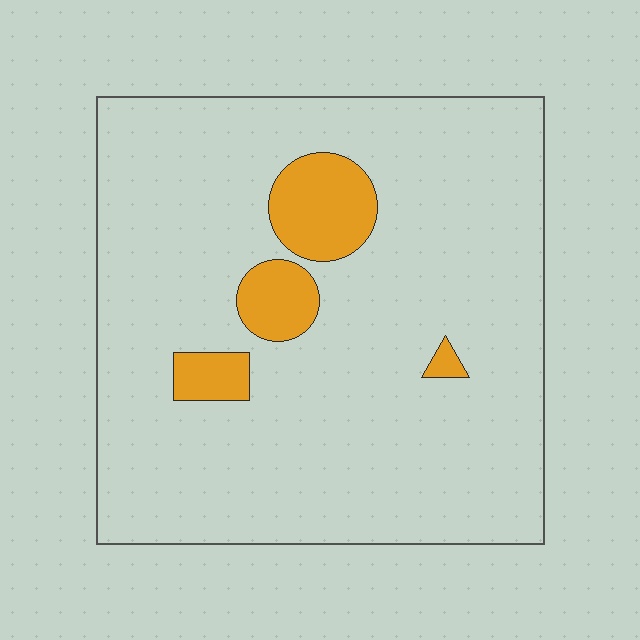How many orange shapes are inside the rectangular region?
4.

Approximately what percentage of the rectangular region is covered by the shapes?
Approximately 10%.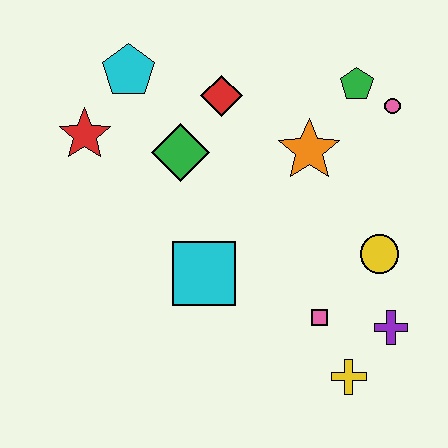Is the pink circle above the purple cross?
Yes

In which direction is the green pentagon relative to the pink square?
The green pentagon is above the pink square.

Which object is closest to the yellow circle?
The purple cross is closest to the yellow circle.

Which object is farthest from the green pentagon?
The yellow cross is farthest from the green pentagon.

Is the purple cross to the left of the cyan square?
No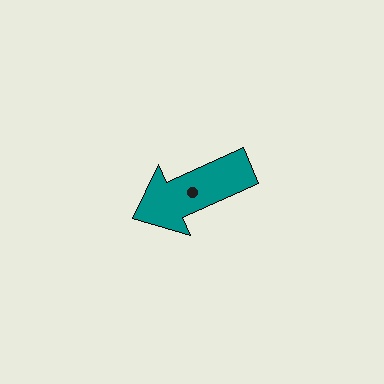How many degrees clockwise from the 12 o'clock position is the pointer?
Approximately 246 degrees.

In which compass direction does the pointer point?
Southwest.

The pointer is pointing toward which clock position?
Roughly 8 o'clock.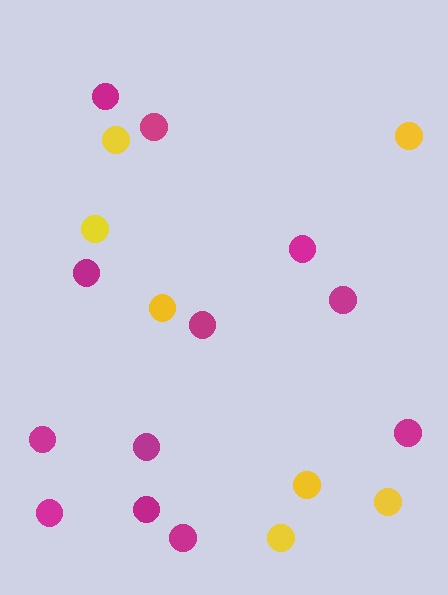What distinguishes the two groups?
There are 2 groups: one group of magenta circles (12) and one group of yellow circles (7).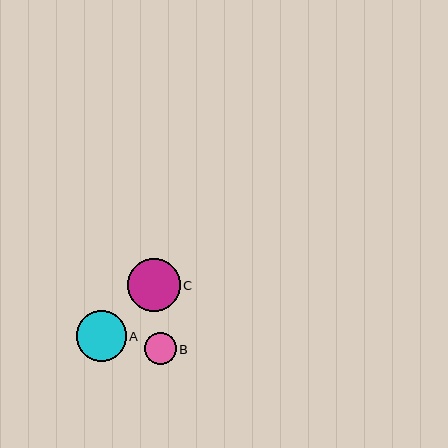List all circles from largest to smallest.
From largest to smallest: C, A, B.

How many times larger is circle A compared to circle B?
Circle A is approximately 1.6 times the size of circle B.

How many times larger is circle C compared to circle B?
Circle C is approximately 1.7 times the size of circle B.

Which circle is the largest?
Circle C is the largest with a size of approximately 53 pixels.